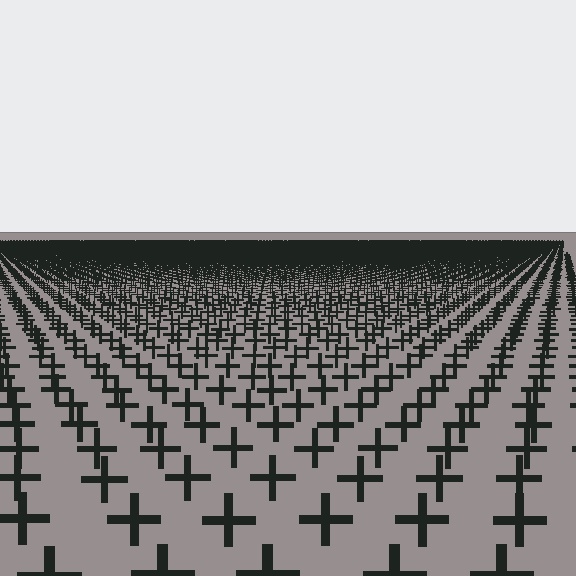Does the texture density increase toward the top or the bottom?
Density increases toward the top.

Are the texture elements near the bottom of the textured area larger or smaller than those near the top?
Larger. Near the bottom, elements are closer to the viewer and appear at a bigger on-screen size.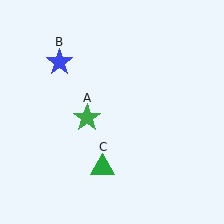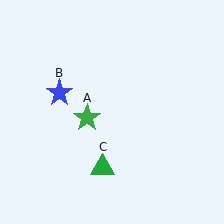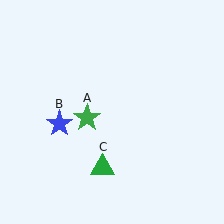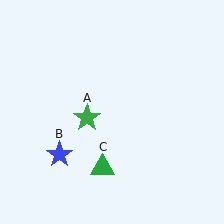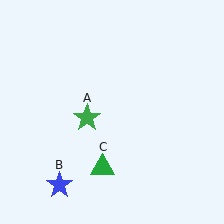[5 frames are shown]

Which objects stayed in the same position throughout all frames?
Green star (object A) and green triangle (object C) remained stationary.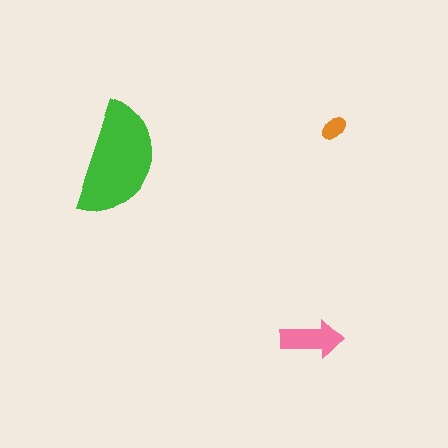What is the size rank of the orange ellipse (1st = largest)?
3rd.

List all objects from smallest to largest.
The orange ellipse, the pink arrow, the green semicircle.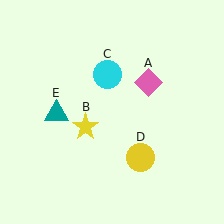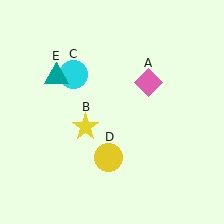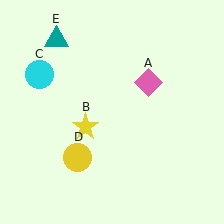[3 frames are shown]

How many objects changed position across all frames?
3 objects changed position: cyan circle (object C), yellow circle (object D), teal triangle (object E).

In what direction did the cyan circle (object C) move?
The cyan circle (object C) moved left.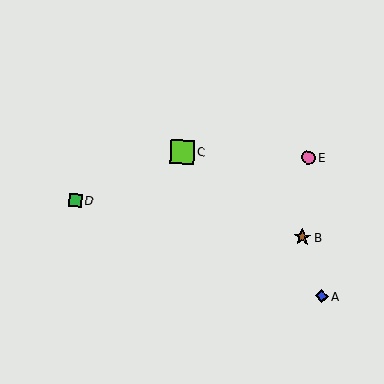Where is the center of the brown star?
The center of the brown star is at (302, 237).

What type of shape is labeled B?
Shape B is a brown star.